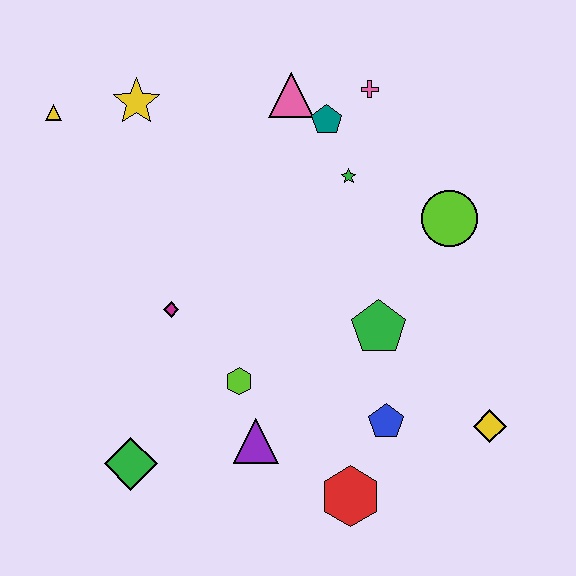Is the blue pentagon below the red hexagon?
No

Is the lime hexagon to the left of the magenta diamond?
No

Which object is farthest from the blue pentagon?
The yellow triangle is farthest from the blue pentagon.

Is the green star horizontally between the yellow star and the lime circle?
Yes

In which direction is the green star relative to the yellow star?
The green star is to the right of the yellow star.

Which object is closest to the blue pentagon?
The red hexagon is closest to the blue pentagon.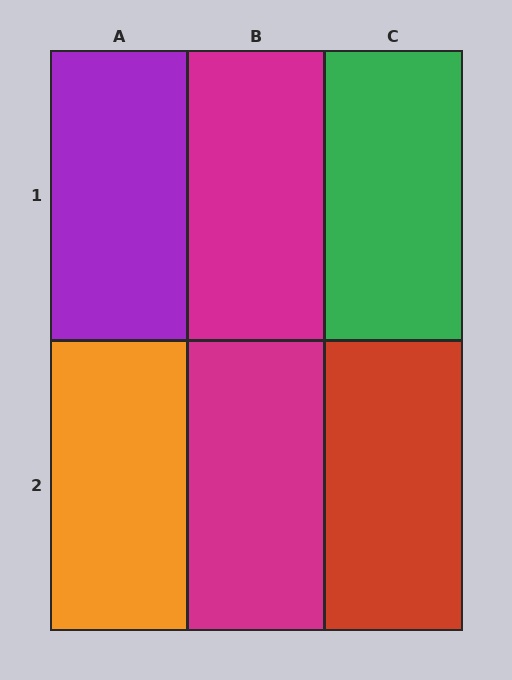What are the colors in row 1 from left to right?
Purple, magenta, green.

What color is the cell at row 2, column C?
Red.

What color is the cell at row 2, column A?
Orange.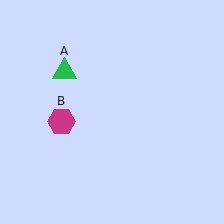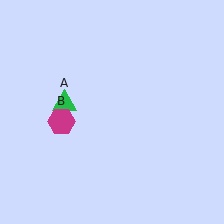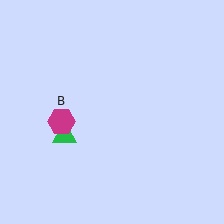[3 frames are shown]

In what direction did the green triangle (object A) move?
The green triangle (object A) moved down.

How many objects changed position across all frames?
1 object changed position: green triangle (object A).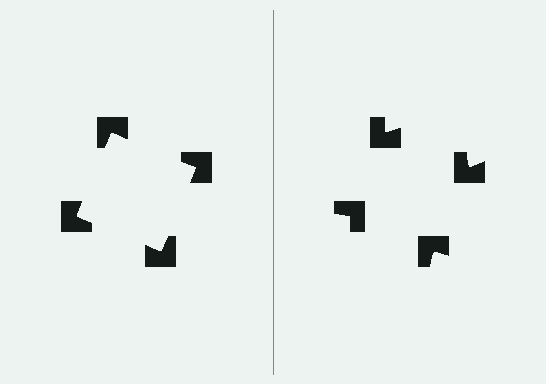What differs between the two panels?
The notched squares are positioned identically on both sides; only the wedge orientations differ. On the left they align to a square; on the right they are misaligned.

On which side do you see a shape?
An illusory square appears on the left side. On the right side the wedge cuts are rotated, so no coherent shape forms.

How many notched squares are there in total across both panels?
8 — 4 on each side.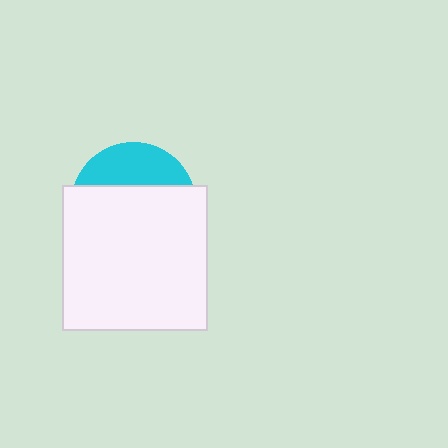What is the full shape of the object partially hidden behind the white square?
The partially hidden object is a cyan circle.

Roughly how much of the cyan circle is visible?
A small part of it is visible (roughly 31%).